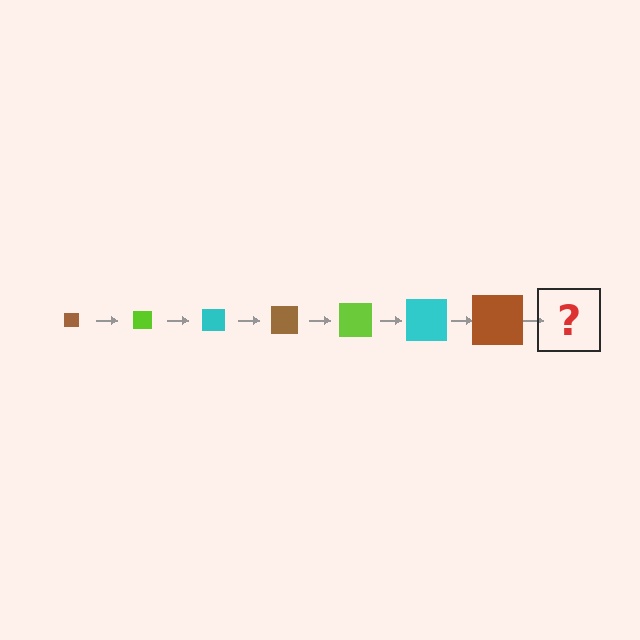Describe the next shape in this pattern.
It should be a lime square, larger than the previous one.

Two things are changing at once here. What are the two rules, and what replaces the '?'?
The two rules are that the square grows larger each step and the color cycles through brown, lime, and cyan. The '?' should be a lime square, larger than the previous one.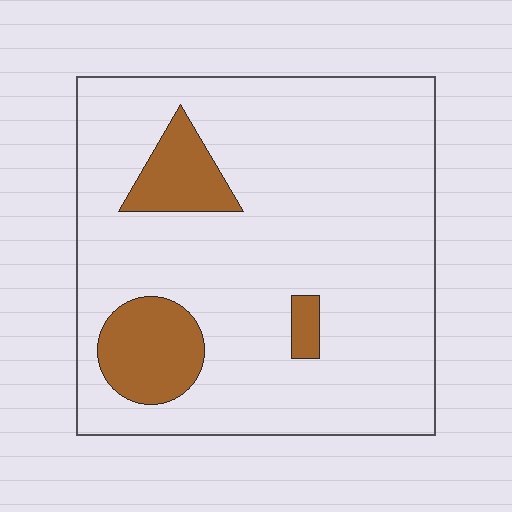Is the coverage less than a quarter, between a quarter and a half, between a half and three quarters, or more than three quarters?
Less than a quarter.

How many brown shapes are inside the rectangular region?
3.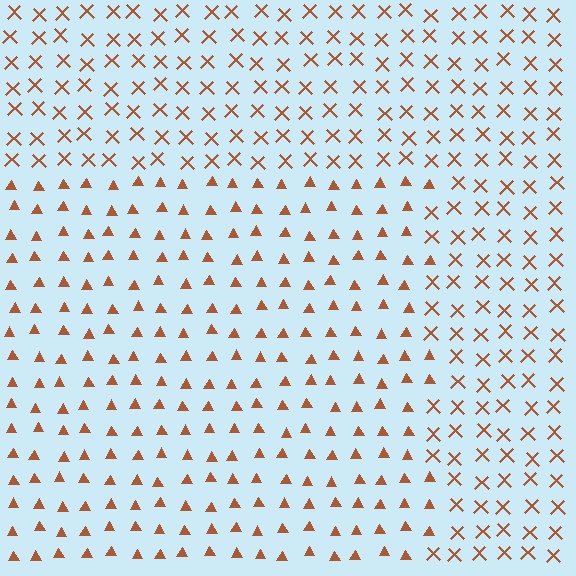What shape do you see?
I see a rectangle.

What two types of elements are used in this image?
The image uses triangles inside the rectangle region and X marks outside it.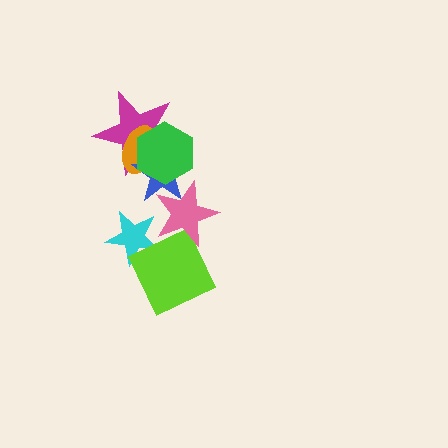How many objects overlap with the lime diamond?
2 objects overlap with the lime diamond.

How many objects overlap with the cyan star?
2 objects overlap with the cyan star.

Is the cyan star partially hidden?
Yes, it is partially covered by another shape.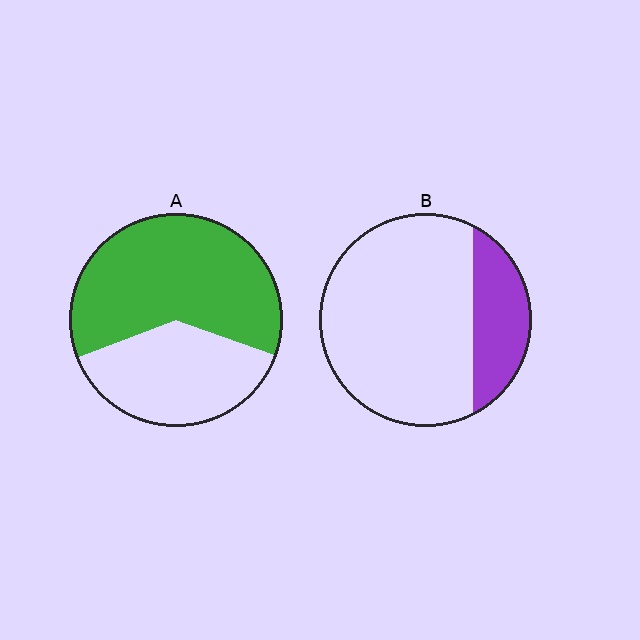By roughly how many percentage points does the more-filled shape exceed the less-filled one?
By roughly 40 percentage points (A over B).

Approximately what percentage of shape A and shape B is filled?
A is approximately 60% and B is approximately 25%.